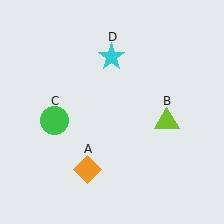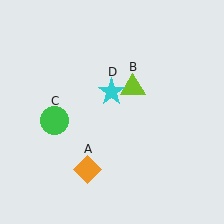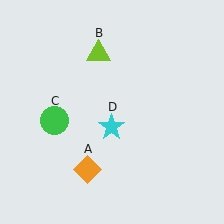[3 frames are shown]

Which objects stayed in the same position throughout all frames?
Orange diamond (object A) and green circle (object C) remained stationary.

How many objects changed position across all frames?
2 objects changed position: lime triangle (object B), cyan star (object D).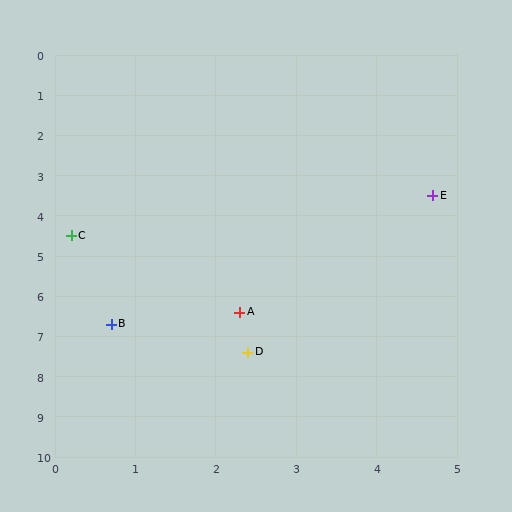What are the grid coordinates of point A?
Point A is at approximately (2.3, 6.4).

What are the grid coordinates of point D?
Point D is at approximately (2.4, 7.4).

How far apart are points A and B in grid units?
Points A and B are about 1.6 grid units apart.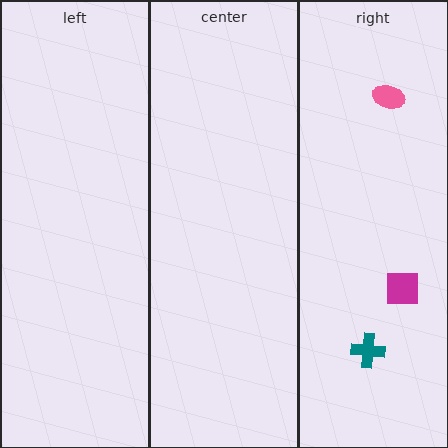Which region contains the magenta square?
The right region.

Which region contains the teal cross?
The right region.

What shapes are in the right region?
The magenta square, the pink ellipse, the teal cross.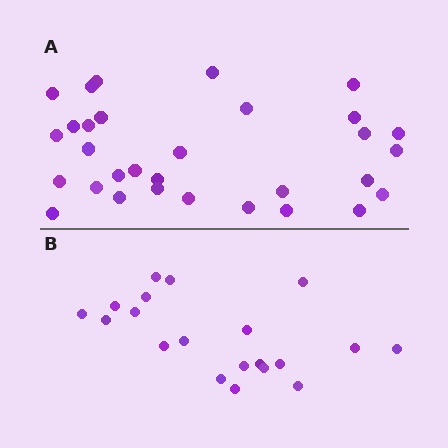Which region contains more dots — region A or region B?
Region A (the top region) has more dots.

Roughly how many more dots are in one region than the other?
Region A has roughly 12 or so more dots than region B.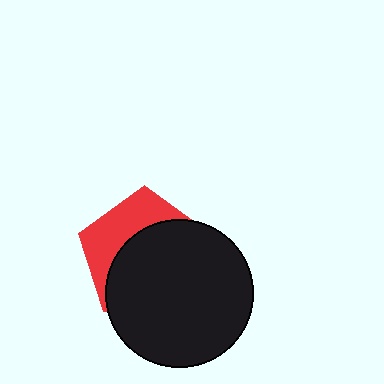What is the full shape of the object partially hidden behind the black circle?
The partially hidden object is a red pentagon.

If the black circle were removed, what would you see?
You would see the complete red pentagon.